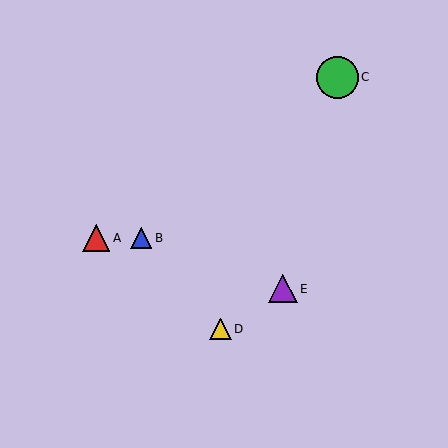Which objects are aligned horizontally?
Objects A, B are aligned horizontally.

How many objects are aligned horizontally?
2 objects (A, B) are aligned horizontally.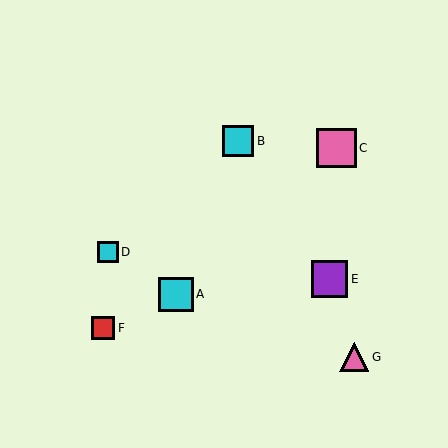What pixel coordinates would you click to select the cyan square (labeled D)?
Click at (108, 252) to select the cyan square D.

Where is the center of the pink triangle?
The center of the pink triangle is at (354, 357).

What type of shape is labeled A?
Shape A is a cyan square.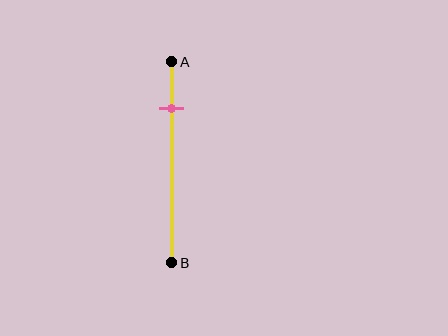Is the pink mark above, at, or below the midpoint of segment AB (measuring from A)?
The pink mark is above the midpoint of segment AB.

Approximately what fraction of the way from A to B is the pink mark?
The pink mark is approximately 25% of the way from A to B.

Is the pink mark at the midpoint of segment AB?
No, the mark is at about 25% from A, not at the 50% midpoint.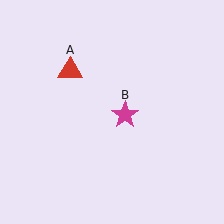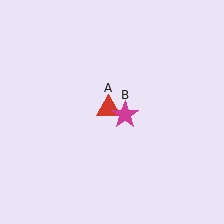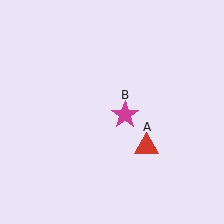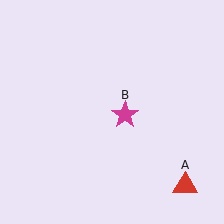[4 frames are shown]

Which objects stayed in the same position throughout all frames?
Magenta star (object B) remained stationary.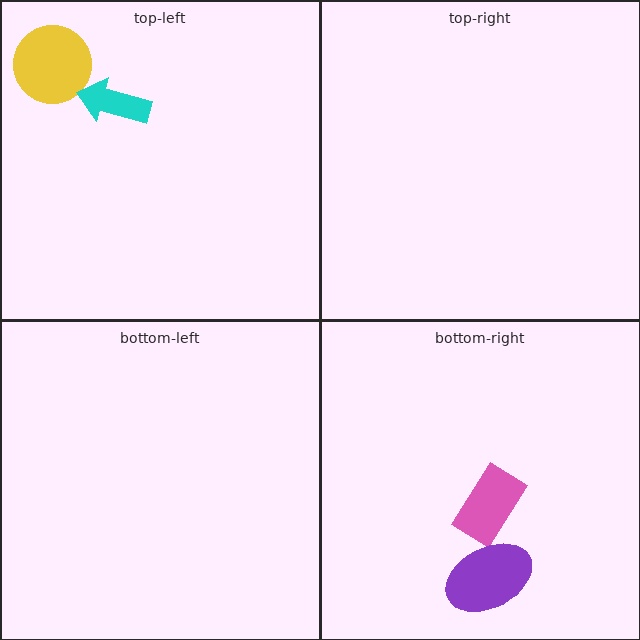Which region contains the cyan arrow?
The top-left region.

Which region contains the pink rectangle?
The bottom-right region.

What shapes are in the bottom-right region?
The pink rectangle, the purple ellipse.